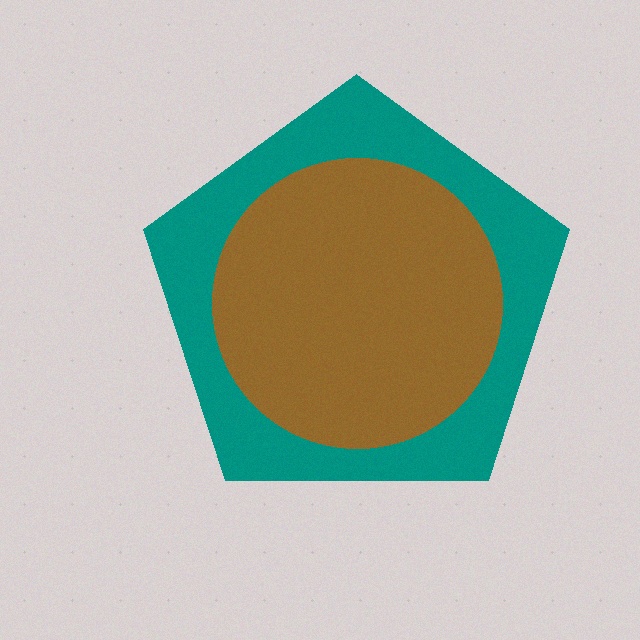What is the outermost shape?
The teal pentagon.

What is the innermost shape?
The brown circle.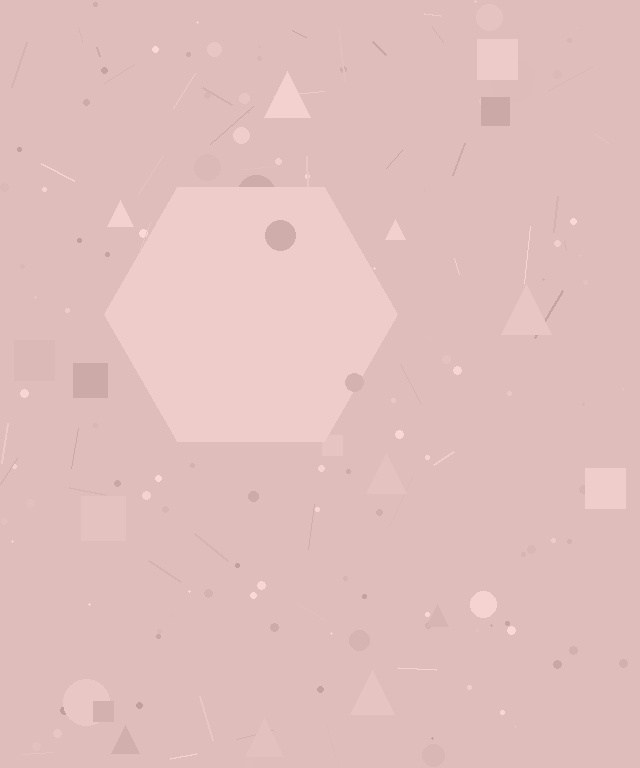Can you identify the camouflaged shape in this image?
The camouflaged shape is a hexagon.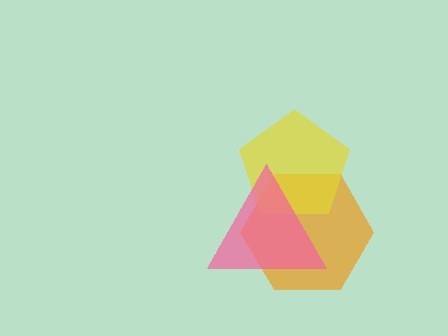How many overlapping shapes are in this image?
There are 3 overlapping shapes in the image.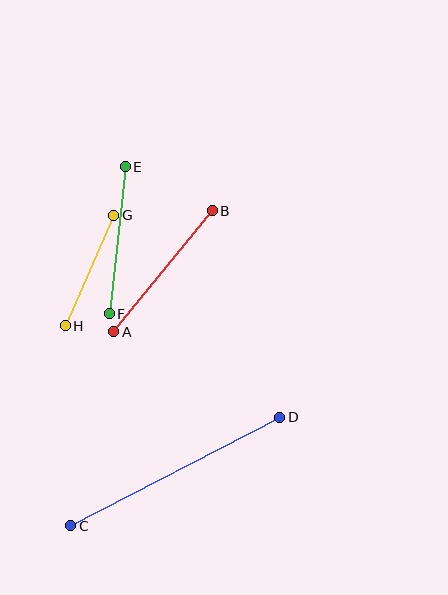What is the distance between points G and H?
The distance is approximately 121 pixels.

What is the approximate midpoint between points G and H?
The midpoint is at approximately (90, 271) pixels.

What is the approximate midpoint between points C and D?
The midpoint is at approximately (175, 472) pixels.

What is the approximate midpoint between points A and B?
The midpoint is at approximately (163, 271) pixels.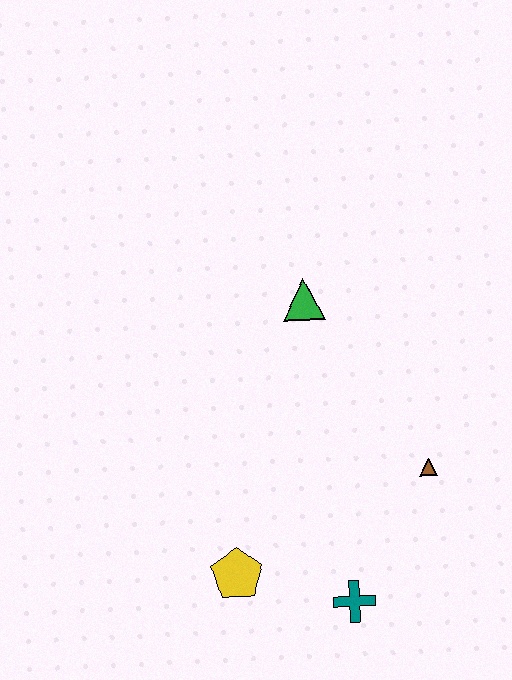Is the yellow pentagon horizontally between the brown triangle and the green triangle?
No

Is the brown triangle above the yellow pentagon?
Yes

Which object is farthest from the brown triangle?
The yellow pentagon is farthest from the brown triangle.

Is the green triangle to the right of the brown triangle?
No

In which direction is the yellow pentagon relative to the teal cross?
The yellow pentagon is to the left of the teal cross.